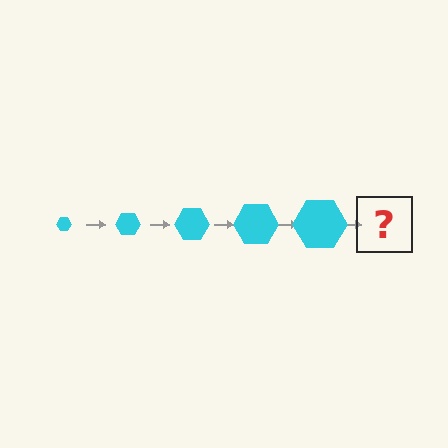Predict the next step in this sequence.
The next step is a cyan hexagon, larger than the previous one.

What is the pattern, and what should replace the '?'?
The pattern is that the hexagon gets progressively larger each step. The '?' should be a cyan hexagon, larger than the previous one.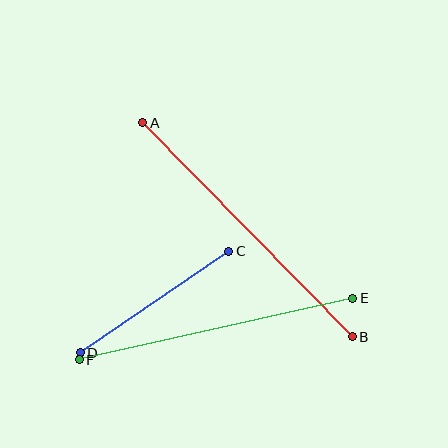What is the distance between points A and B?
The distance is approximately 299 pixels.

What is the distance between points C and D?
The distance is approximately 180 pixels.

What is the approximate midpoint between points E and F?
The midpoint is at approximately (216, 329) pixels.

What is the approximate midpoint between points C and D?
The midpoint is at approximately (154, 302) pixels.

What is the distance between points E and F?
The distance is approximately 281 pixels.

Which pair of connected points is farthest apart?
Points A and B are farthest apart.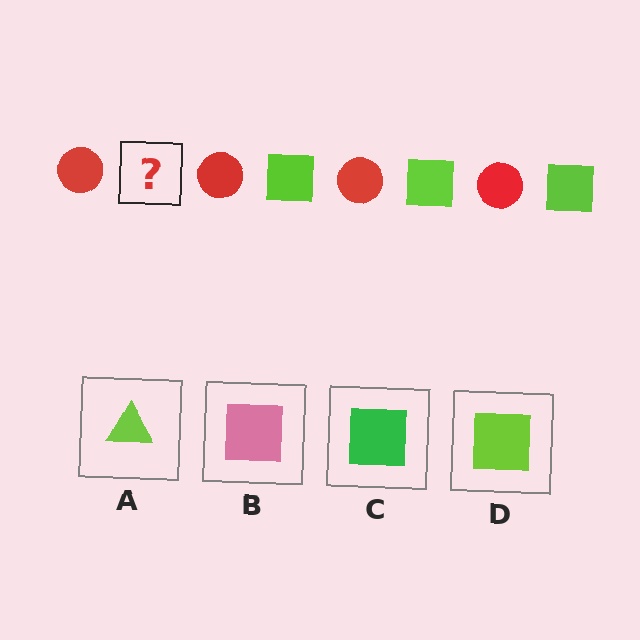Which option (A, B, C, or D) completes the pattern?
D.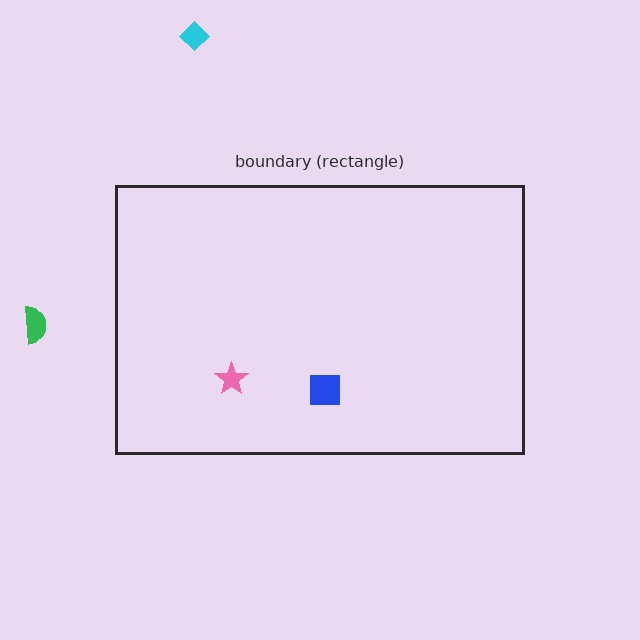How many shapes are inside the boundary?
2 inside, 2 outside.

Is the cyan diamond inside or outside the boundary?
Outside.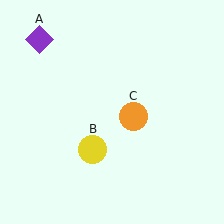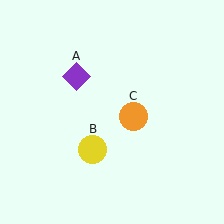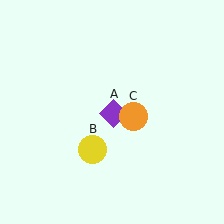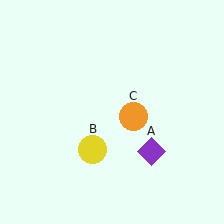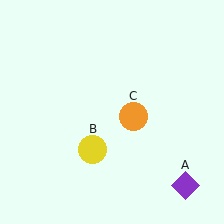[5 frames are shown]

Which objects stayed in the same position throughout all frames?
Yellow circle (object B) and orange circle (object C) remained stationary.